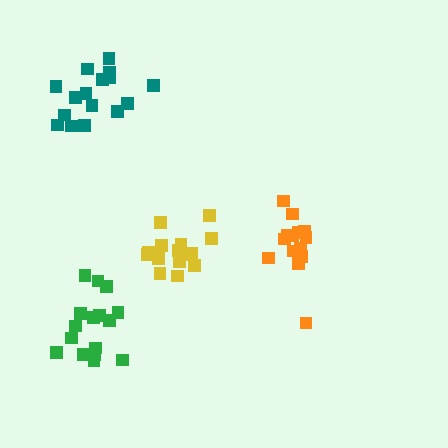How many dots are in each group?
Group 1: 16 dots, Group 2: 16 dots, Group 3: 14 dots, Group 4: 16 dots (62 total).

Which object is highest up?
The teal cluster is topmost.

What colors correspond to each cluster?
The clusters are colored: teal, green, orange, yellow.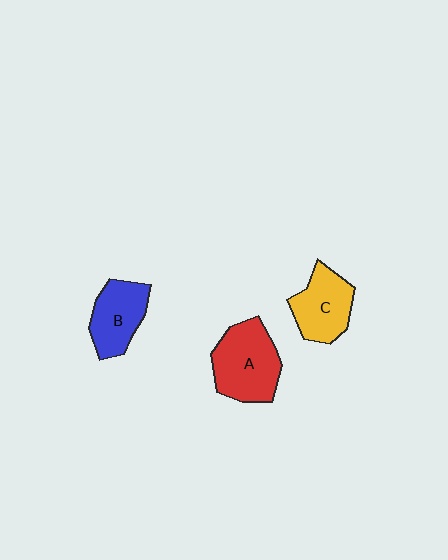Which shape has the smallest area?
Shape B (blue).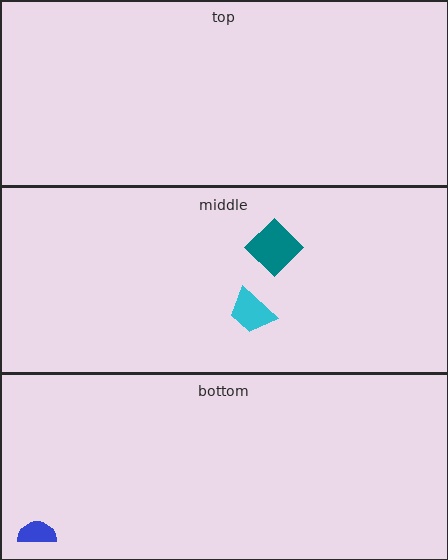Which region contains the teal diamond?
The middle region.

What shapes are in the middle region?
The teal diamond, the cyan trapezoid.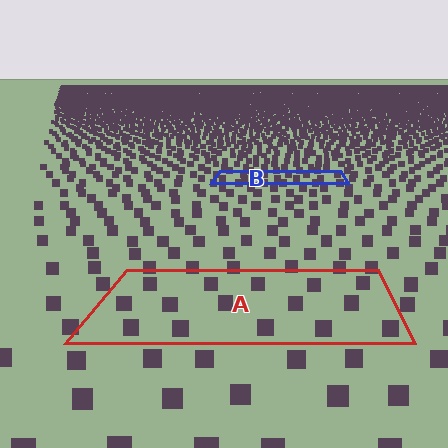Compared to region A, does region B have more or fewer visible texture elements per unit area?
Region B has more texture elements per unit area — they are packed more densely because it is farther away.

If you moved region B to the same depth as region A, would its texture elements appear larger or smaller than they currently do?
They would appear larger. At a closer depth, the same texture elements are projected at a bigger on-screen size.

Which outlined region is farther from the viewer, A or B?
Region B is farther from the viewer — the texture elements inside it appear smaller and more densely packed.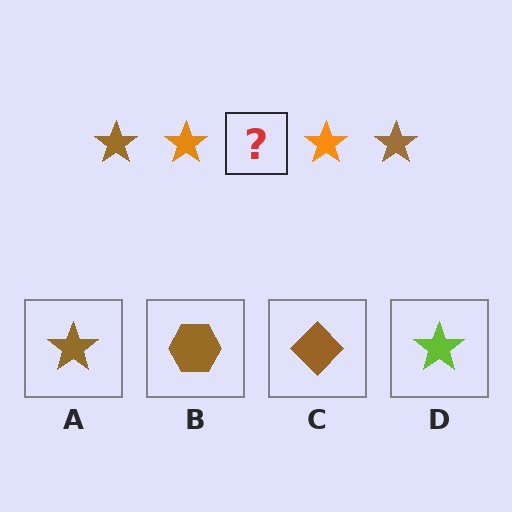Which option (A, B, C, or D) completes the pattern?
A.